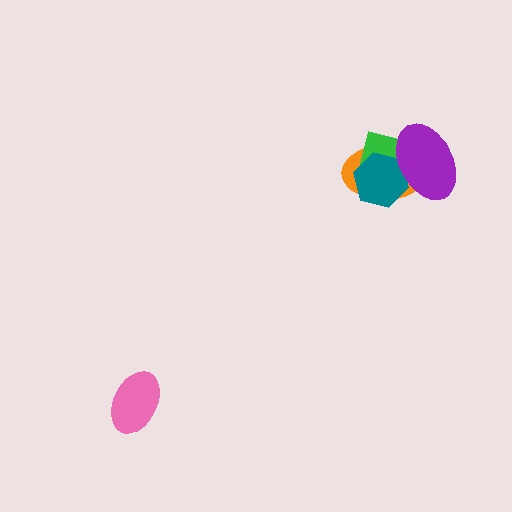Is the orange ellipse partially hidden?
Yes, it is partially covered by another shape.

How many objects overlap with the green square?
3 objects overlap with the green square.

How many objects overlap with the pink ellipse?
0 objects overlap with the pink ellipse.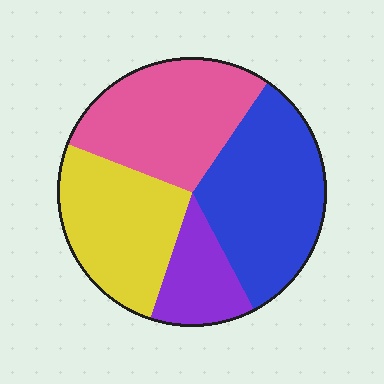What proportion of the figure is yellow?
Yellow covers 26% of the figure.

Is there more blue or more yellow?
Blue.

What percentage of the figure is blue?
Blue covers around 35% of the figure.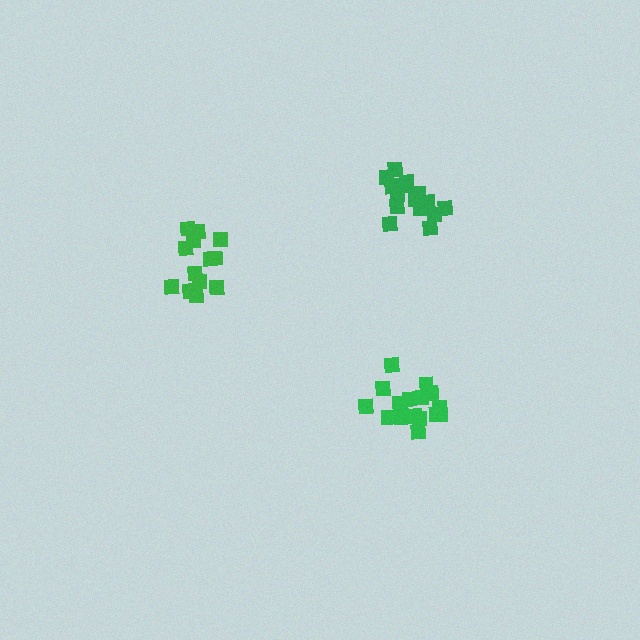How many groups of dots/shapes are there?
There are 3 groups.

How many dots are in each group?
Group 1: 18 dots, Group 2: 17 dots, Group 3: 13 dots (48 total).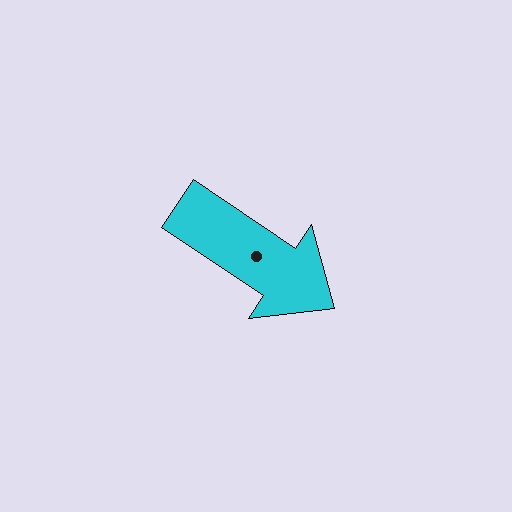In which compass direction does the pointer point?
Southeast.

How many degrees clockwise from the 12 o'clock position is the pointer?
Approximately 124 degrees.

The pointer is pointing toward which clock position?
Roughly 4 o'clock.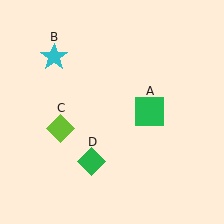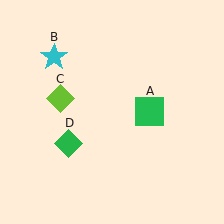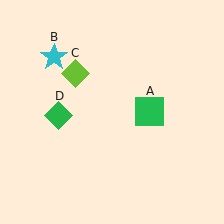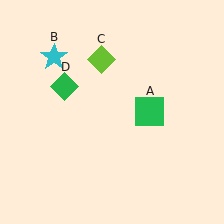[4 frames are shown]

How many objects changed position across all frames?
2 objects changed position: lime diamond (object C), green diamond (object D).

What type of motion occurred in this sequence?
The lime diamond (object C), green diamond (object D) rotated clockwise around the center of the scene.